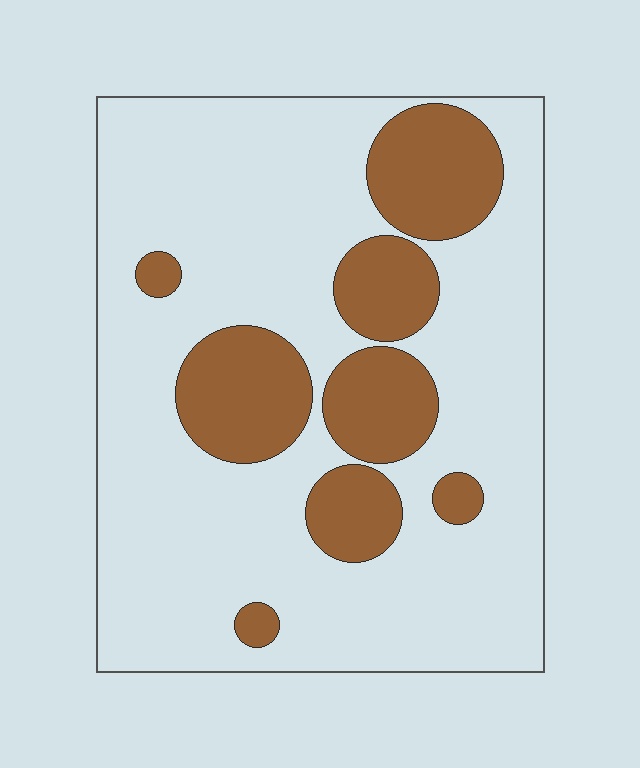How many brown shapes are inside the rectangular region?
8.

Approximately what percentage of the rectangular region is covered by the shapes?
Approximately 25%.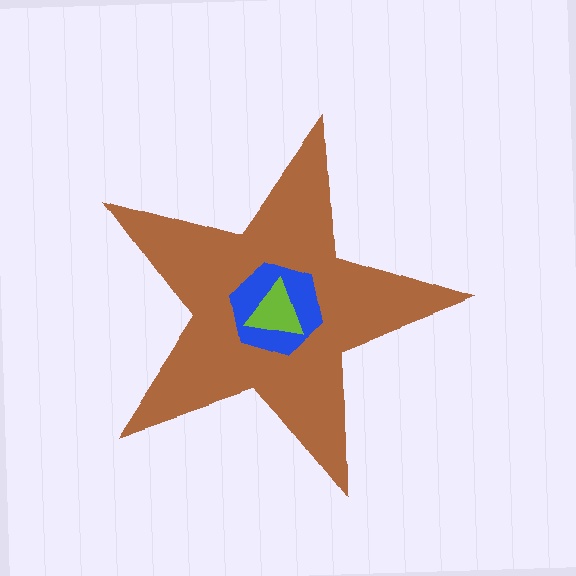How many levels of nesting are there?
3.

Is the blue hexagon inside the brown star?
Yes.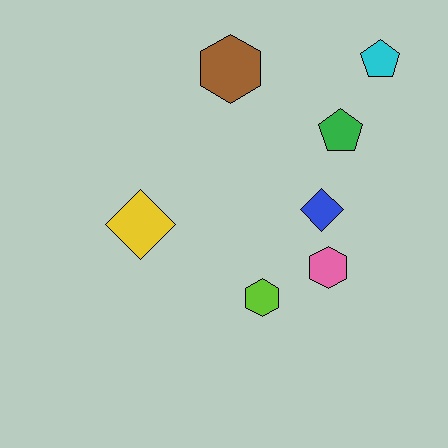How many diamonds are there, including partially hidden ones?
There are 2 diamonds.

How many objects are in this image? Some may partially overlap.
There are 7 objects.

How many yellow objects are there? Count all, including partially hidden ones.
There is 1 yellow object.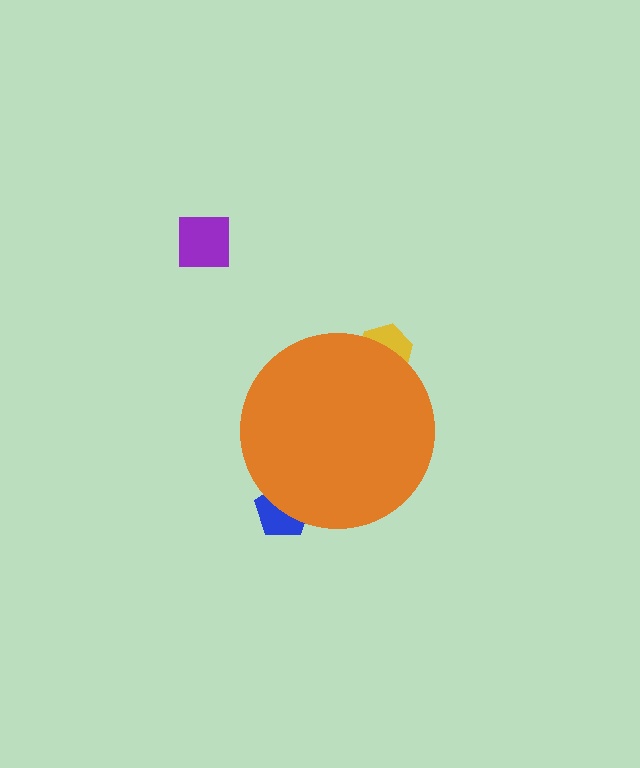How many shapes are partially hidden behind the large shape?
2 shapes are partially hidden.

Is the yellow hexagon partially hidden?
Yes, the yellow hexagon is partially hidden behind the orange circle.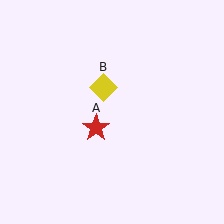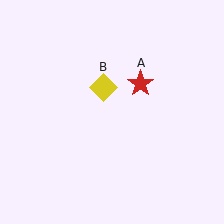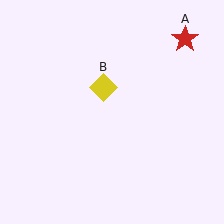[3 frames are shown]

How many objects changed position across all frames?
1 object changed position: red star (object A).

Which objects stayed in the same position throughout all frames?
Yellow diamond (object B) remained stationary.